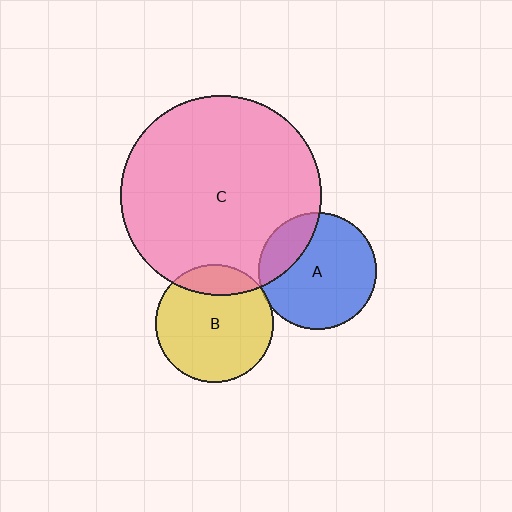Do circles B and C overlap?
Yes.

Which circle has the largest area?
Circle C (pink).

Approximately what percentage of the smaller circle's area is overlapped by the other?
Approximately 20%.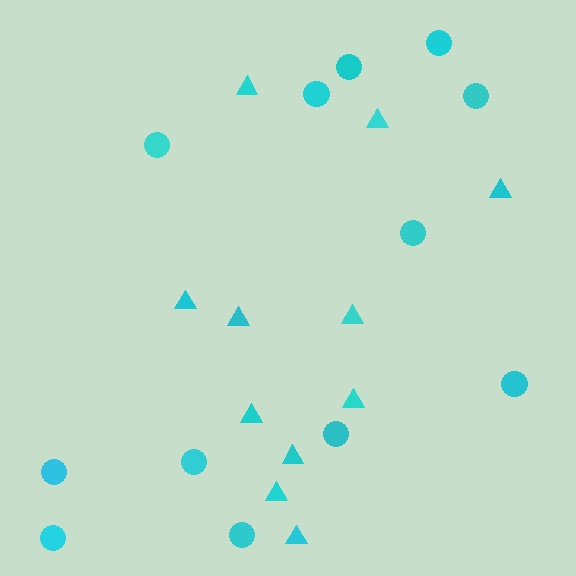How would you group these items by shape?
There are 2 groups: one group of circles (12) and one group of triangles (11).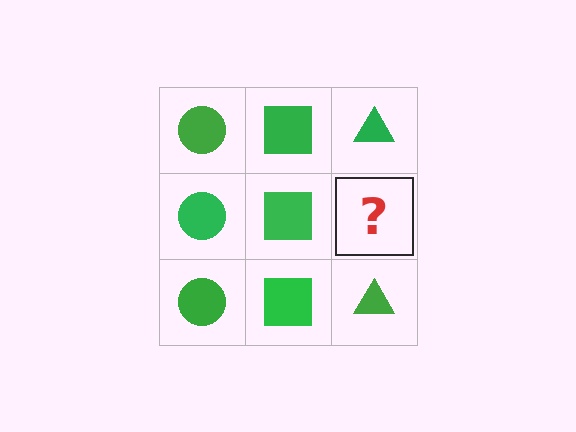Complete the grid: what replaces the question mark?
The question mark should be replaced with a green triangle.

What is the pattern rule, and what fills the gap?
The rule is that each column has a consistent shape. The gap should be filled with a green triangle.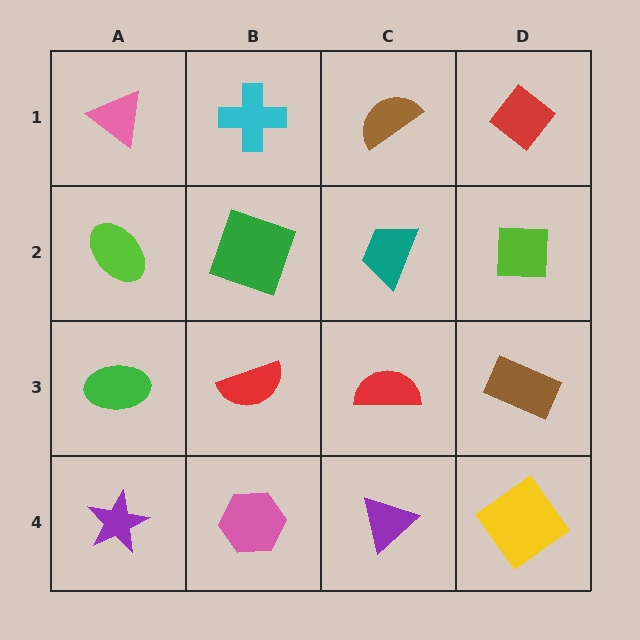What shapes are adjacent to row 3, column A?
A lime ellipse (row 2, column A), a purple star (row 4, column A), a red semicircle (row 3, column B).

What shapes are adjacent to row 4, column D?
A brown rectangle (row 3, column D), a purple triangle (row 4, column C).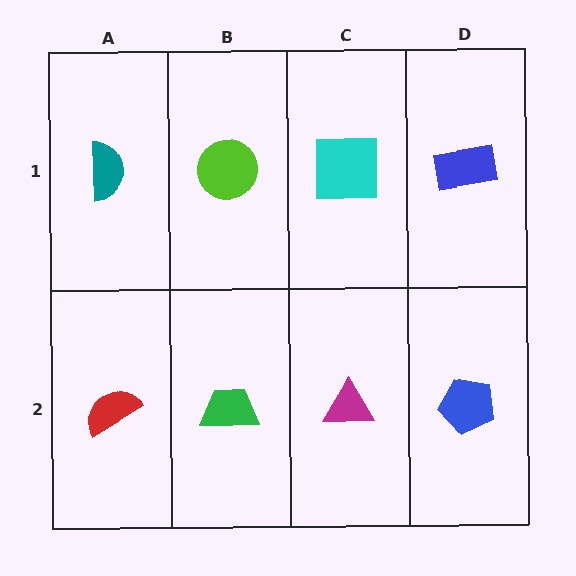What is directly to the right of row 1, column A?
A lime circle.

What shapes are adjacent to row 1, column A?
A red semicircle (row 2, column A), a lime circle (row 1, column B).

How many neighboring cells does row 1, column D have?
2.